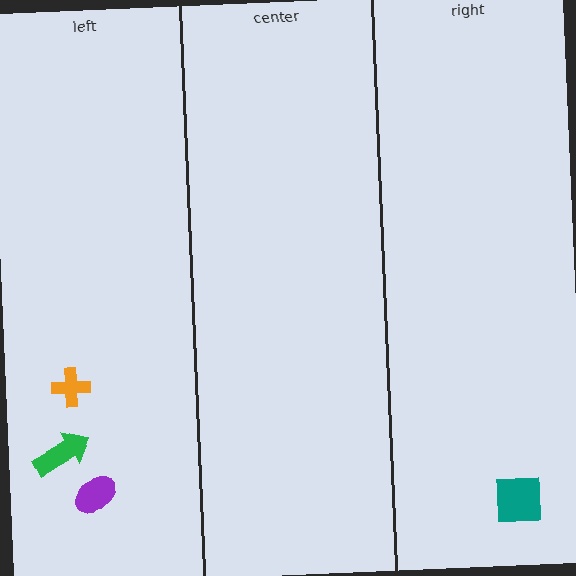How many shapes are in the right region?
1.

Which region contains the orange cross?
The left region.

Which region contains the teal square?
The right region.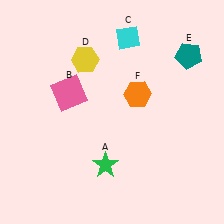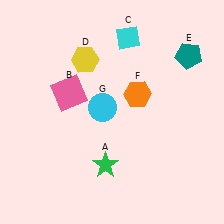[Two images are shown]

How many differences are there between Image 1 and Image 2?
There is 1 difference between the two images.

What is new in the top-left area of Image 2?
A cyan circle (G) was added in the top-left area of Image 2.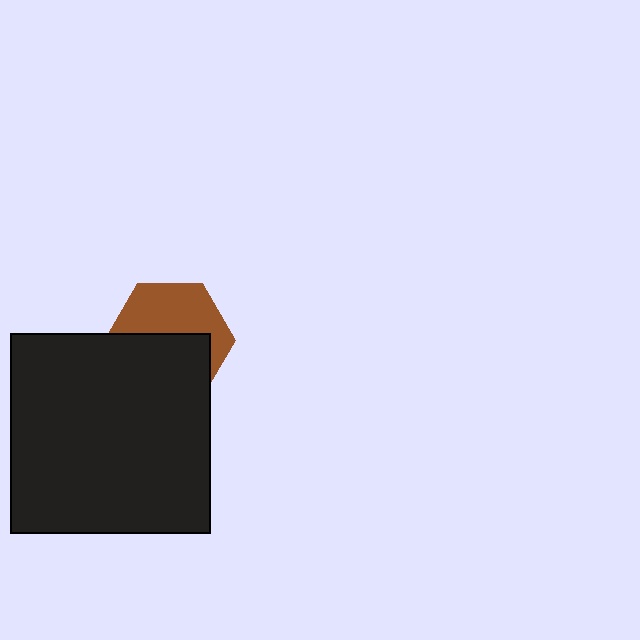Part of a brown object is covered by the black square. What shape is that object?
It is a hexagon.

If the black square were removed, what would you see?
You would see the complete brown hexagon.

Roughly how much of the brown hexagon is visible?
About half of it is visible (roughly 48%).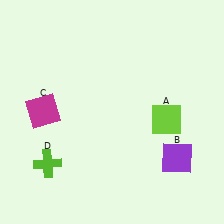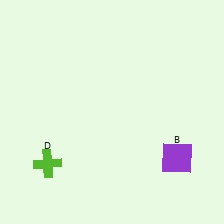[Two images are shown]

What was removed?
The magenta square (C), the lime square (A) were removed in Image 2.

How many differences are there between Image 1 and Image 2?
There are 2 differences between the two images.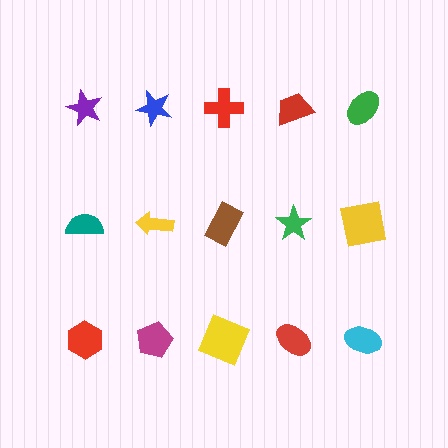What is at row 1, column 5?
A green ellipse.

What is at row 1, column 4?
A red trapezoid.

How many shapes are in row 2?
5 shapes.